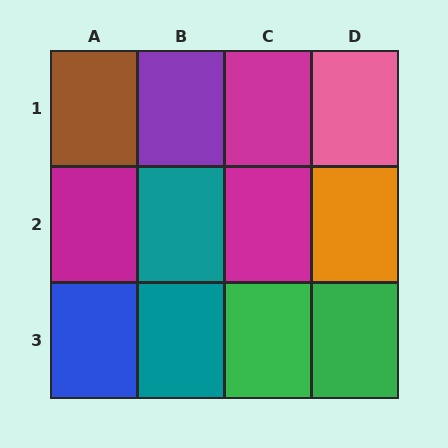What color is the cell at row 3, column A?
Blue.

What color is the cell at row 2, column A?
Magenta.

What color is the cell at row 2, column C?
Magenta.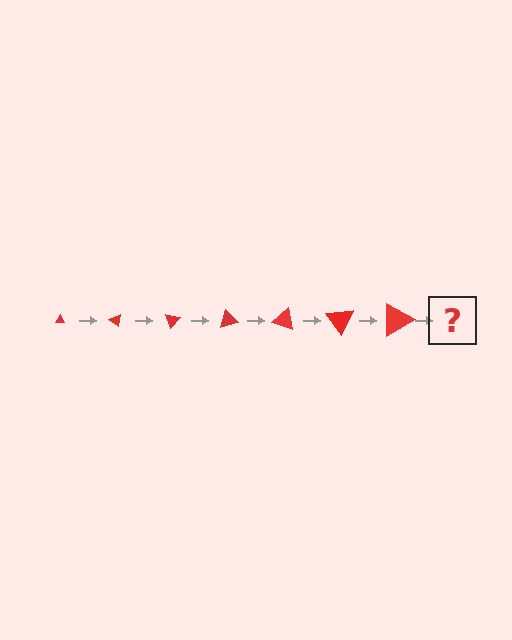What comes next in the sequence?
The next element should be a triangle, larger than the previous one and rotated 245 degrees from the start.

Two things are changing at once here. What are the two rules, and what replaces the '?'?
The two rules are that the triangle grows larger each step and it rotates 35 degrees each step. The '?' should be a triangle, larger than the previous one and rotated 245 degrees from the start.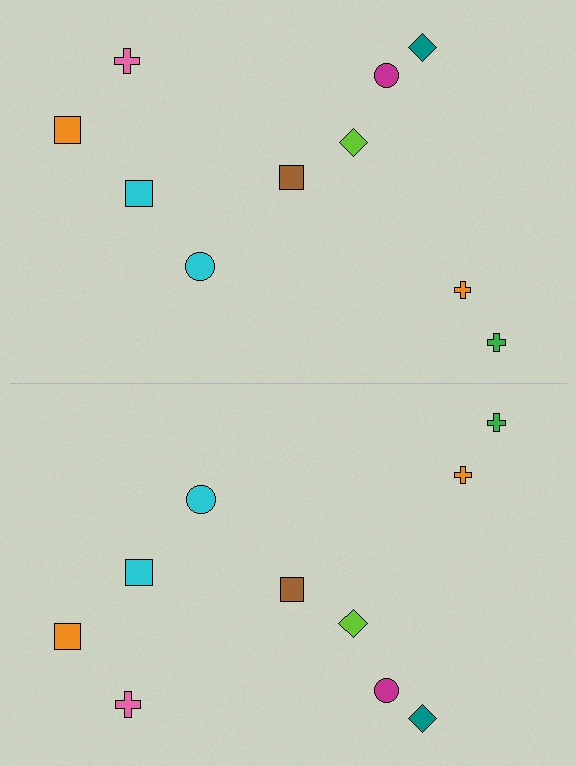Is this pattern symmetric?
Yes, this pattern has bilateral (reflection) symmetry.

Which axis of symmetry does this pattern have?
The pattern has a horizontal axis of symmetry running through the center of the image.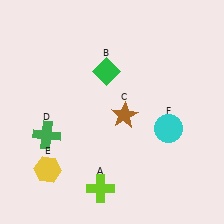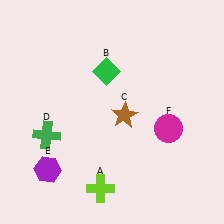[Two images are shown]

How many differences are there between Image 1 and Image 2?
There are 2 differences between the two images.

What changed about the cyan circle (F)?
In Image 1, F is cyan. In Image 2, it changed to magenta.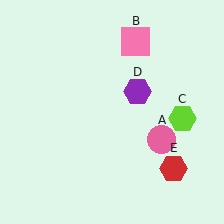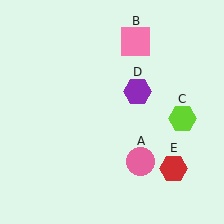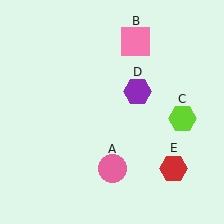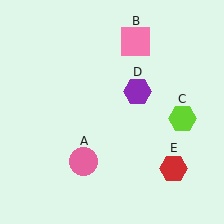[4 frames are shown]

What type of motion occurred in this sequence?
The pink circle (object A) rotated clockwise around the center of the scene.